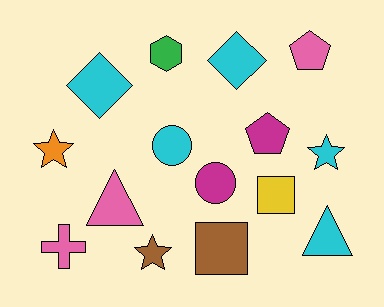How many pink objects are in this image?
There are 3 pink objects.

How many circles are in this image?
There are 2 circles.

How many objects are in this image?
There are 15 objects.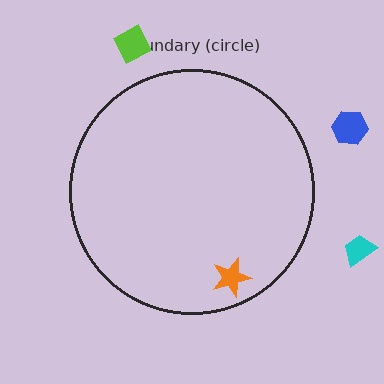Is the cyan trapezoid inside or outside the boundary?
Outside.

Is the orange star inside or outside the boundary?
Inside.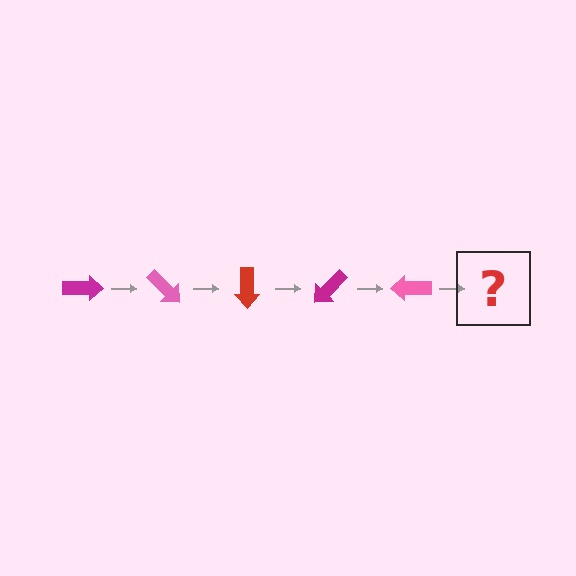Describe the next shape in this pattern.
It should be a red arrow, rotated 225 degrees from the start.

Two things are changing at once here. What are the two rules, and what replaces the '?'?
The two rules are that it rotates 45 degrees each step and the color cycles through magenta, pink, and red. The '?' should be a red arrow, rotated 225 degrees from the start.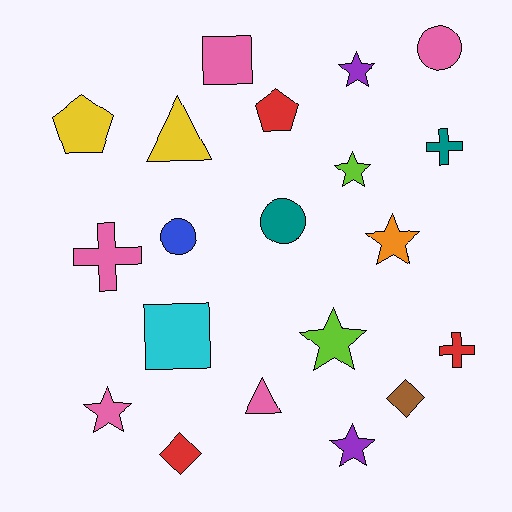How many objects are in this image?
There are 20 objects.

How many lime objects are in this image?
There are 2 lime objects.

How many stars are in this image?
There are 6 stars.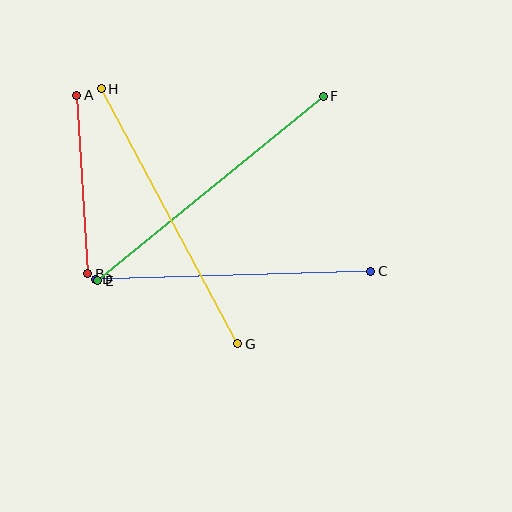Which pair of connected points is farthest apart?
Points E and F are farthest apart.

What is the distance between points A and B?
The distance is approximately 179 pixels.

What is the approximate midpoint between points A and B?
The midpoint is at approximately (82, 184) pixels.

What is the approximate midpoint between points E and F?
The midpoint is at approximately (211, 188) pixels.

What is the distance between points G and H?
The distance is approximately 289 pixels.